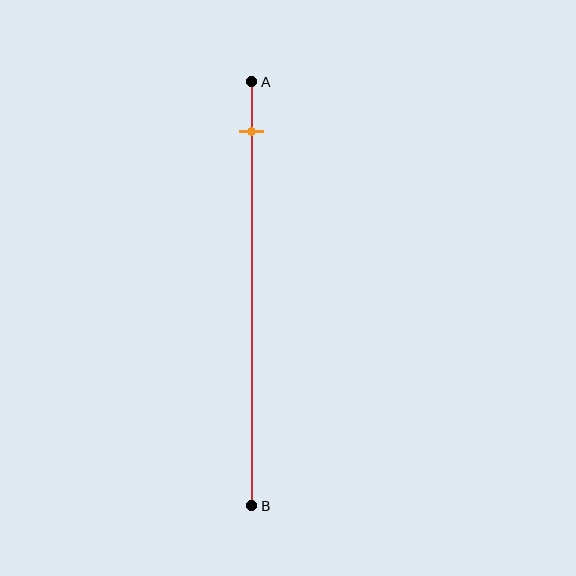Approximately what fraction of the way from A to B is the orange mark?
The orange mark is approximately 10% of the way from A to B.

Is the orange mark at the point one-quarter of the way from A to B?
No, the mark is at about 10% from A, not at the 25% one-quarter point.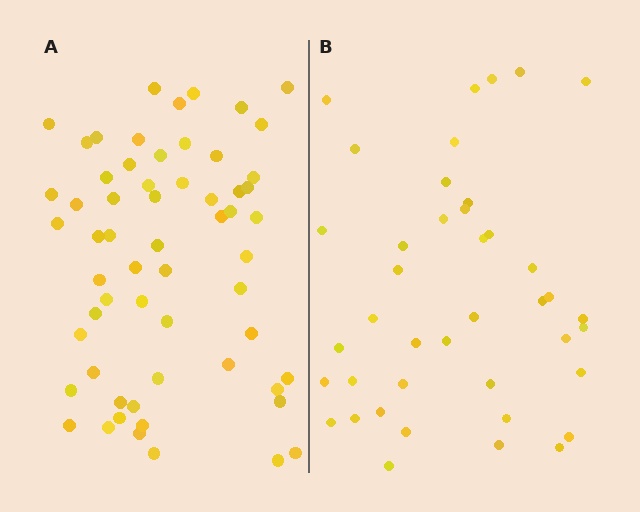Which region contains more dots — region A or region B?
Region A (the left region) has more dots.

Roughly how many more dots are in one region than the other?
Region A has approximately 20 more dots than region B.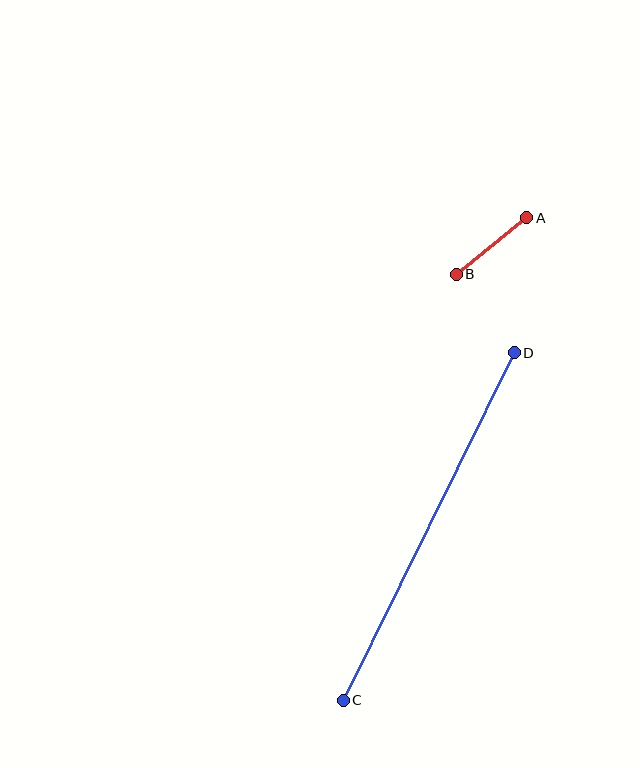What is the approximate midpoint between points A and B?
The midpoint is at approximately (491, 246) pixels.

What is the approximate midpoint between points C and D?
The midpoint is at approximately (429, 527) pixels.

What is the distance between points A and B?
The distance is approximately 90 pixels.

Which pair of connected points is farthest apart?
Points C and D are farthest apart.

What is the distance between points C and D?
The distance is approximately 387 pixels.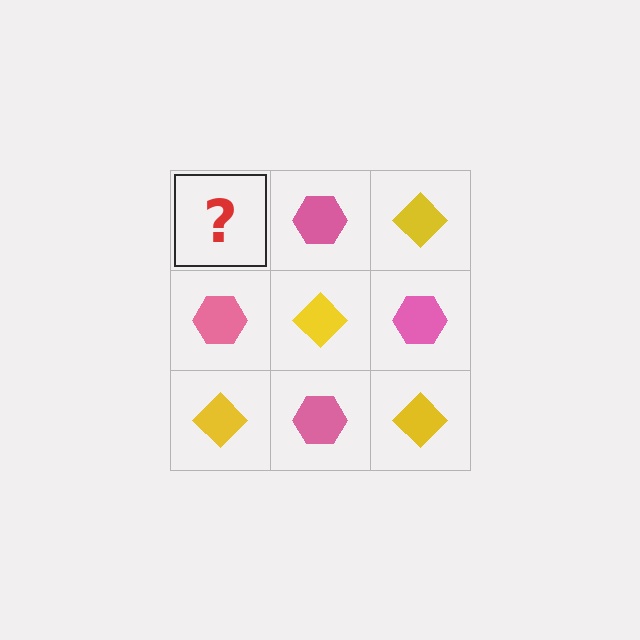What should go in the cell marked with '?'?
The missing cell should contain a yellow diamond.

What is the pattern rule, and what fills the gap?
The rule is that it alternates yellow diamond and pink hexagon in a checkerboard pattern. The gap should be filled with a yellow diamond.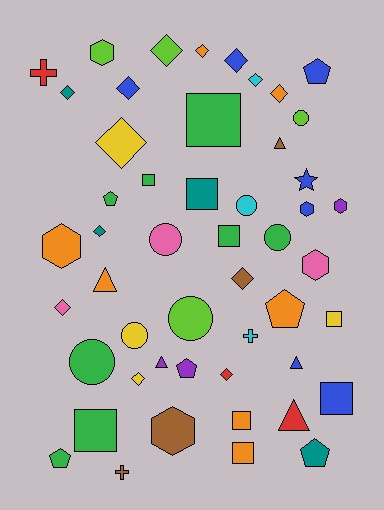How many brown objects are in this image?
There are 4 brown objects.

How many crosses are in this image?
There are 3 crosses.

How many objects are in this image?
There are 50 objects.